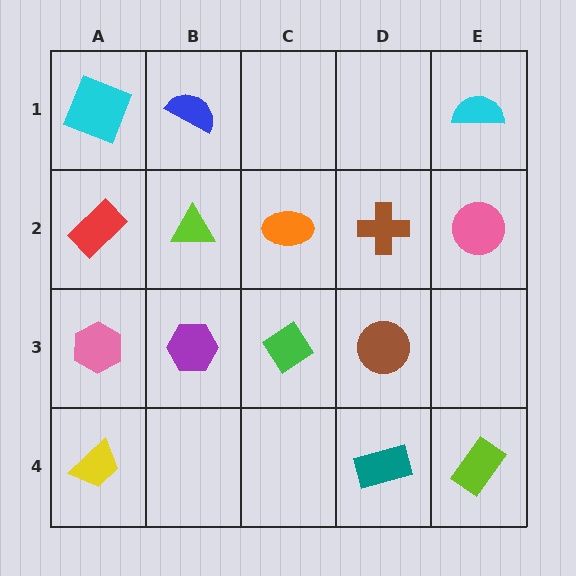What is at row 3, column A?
A pink hexagon.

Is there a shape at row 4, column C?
No, that cell is empty.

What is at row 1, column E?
A cyan semicircle.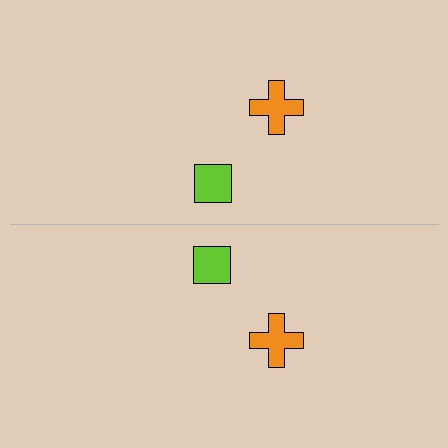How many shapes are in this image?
There are 4 shapes in this image.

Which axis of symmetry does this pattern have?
The pattern has a horizontal axis of symmetry running through the center of the image.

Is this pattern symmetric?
Yes, this pattern has bilateral (reflection) symmetry.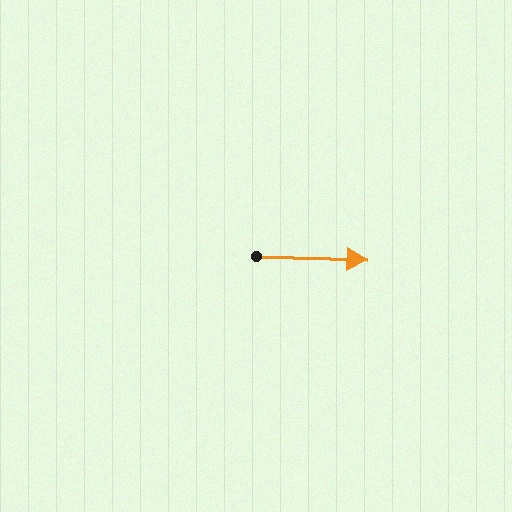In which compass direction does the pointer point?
East.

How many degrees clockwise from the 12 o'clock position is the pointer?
Approximately 92 degrees.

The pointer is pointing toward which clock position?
Roughly 3 o'clock.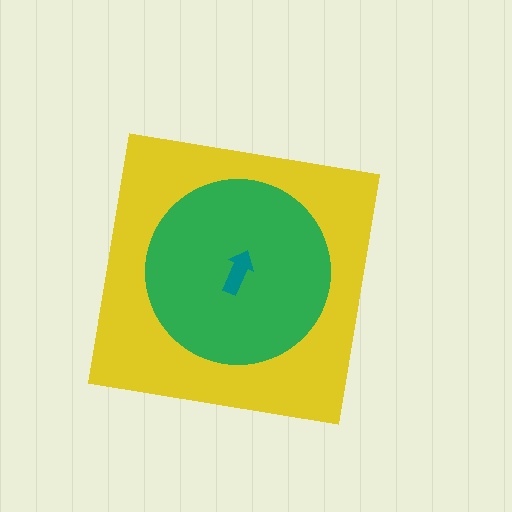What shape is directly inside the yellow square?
The green circle.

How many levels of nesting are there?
3.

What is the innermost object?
The teal arrow.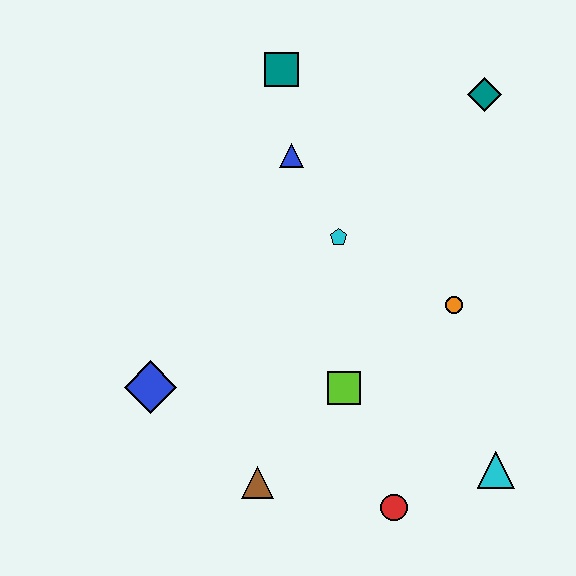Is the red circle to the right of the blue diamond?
Yes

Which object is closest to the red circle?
The cyan triangle is closest to the red circle.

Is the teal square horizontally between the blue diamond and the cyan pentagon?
Yes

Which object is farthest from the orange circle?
The blue diamond is farthest from the orange circle.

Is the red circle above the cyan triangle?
No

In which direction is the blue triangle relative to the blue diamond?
The blue triangle is above the blue diamond.